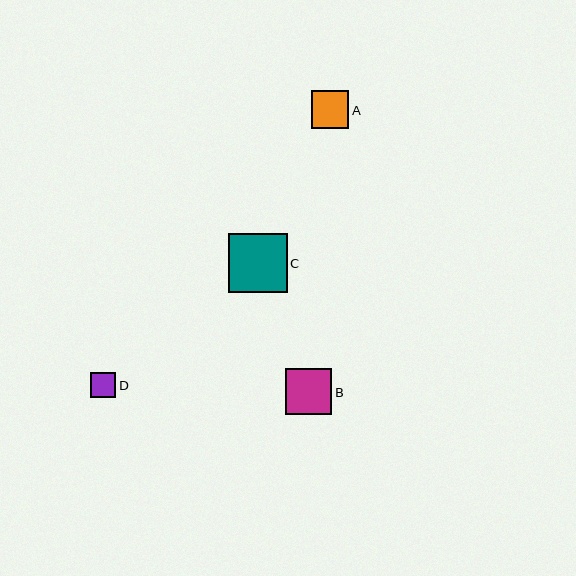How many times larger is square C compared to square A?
Square C is approximately 1.6 times the size of square A.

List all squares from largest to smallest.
From largest to smallest: C, B, A, D.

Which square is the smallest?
Square D is the smallest with a size of approximately 25 pixels.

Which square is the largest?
Square C is the largest with a size of approximately 59 pixels.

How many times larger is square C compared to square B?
Square C is approximately 1.3 times the size of square B.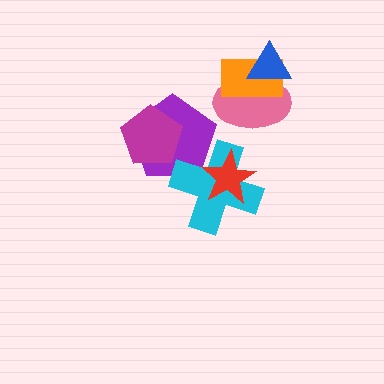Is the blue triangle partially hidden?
No, no other shape covers it.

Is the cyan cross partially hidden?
Yes, it is partially covered by another shape.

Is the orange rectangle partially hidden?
Yes, it is partially covered by another shape.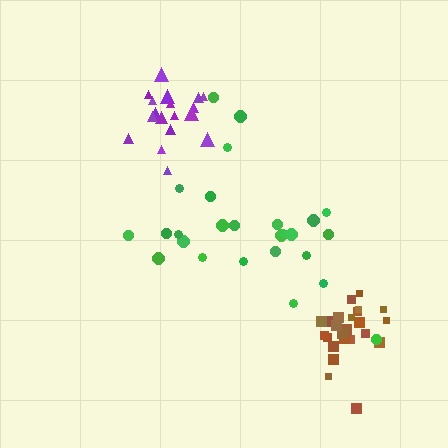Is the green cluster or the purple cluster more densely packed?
Purple.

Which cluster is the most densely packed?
Brown.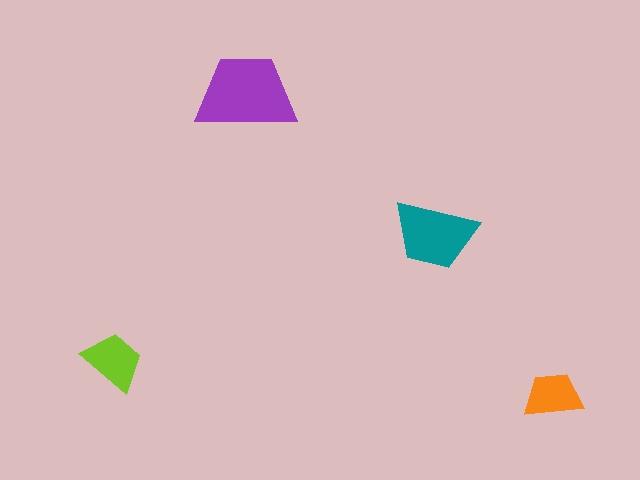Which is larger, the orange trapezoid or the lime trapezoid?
The lime one.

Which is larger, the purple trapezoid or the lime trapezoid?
The purple one.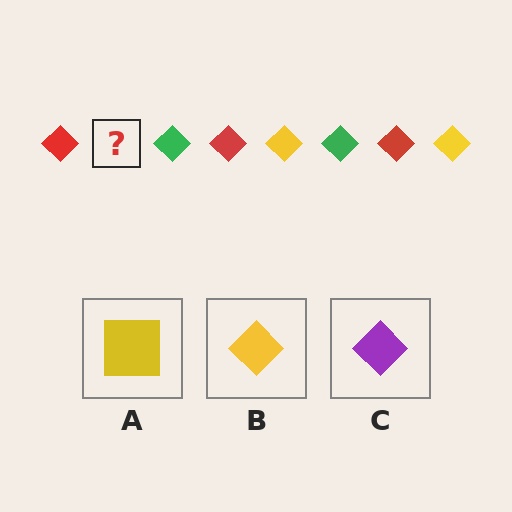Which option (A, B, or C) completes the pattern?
B.